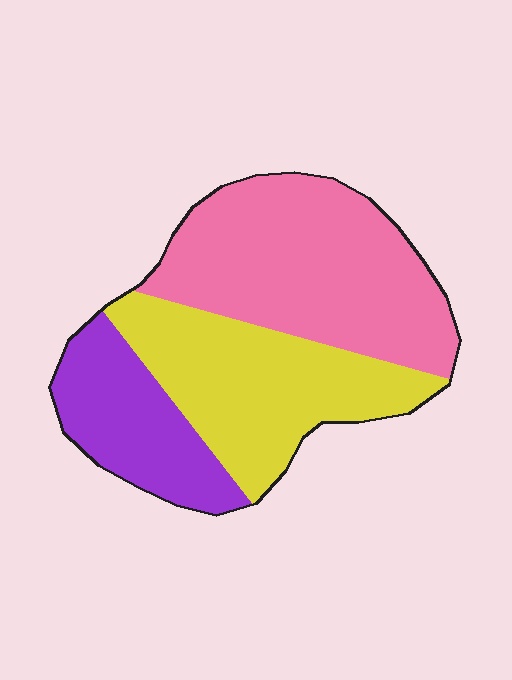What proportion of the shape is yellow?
Yellow takes up between a third and a half of the shape.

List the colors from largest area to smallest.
From largest to smallest: pink, yellow, purple.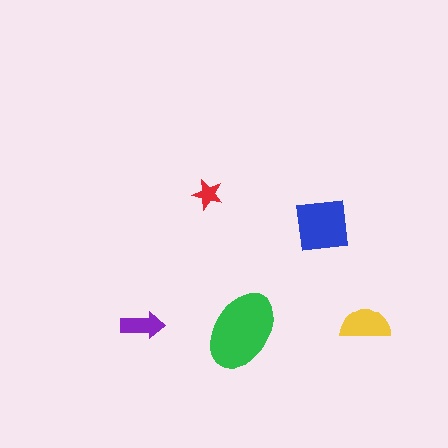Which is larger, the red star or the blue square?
The blue square.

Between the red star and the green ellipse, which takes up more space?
The green ellipse.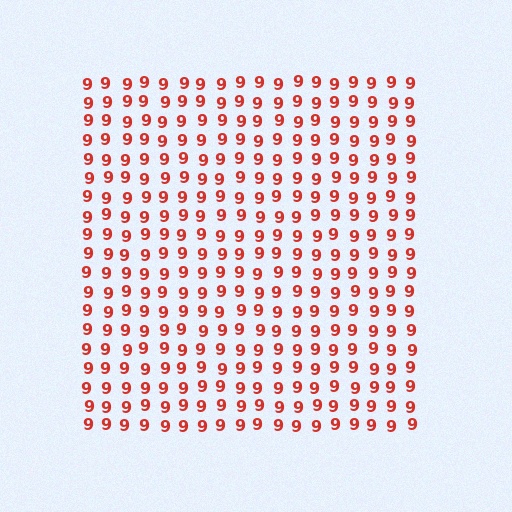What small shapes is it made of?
It is made of small digit 9's.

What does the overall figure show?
The overall figure shows a square.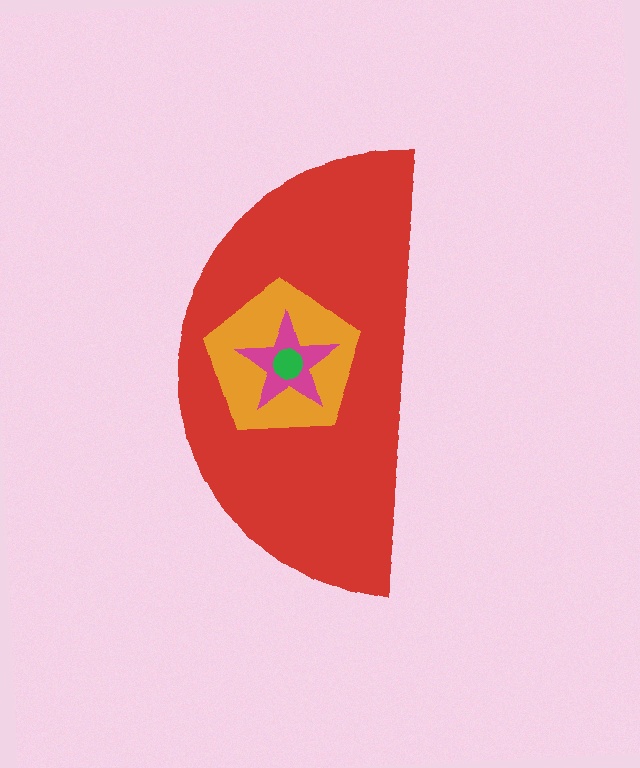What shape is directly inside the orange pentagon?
The magenta star.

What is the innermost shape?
The green circle.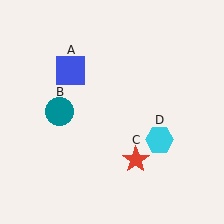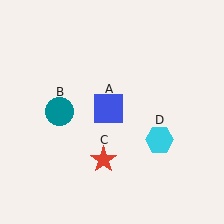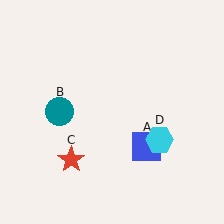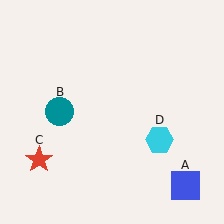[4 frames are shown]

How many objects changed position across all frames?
2 objects changed position: blue square (object A), red star (object C).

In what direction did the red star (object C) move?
The red star (object C) moved left.